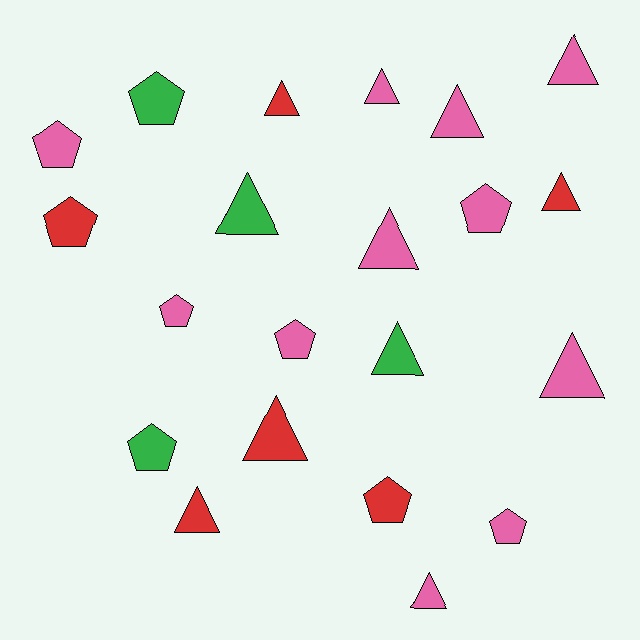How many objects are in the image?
There are 21 objects.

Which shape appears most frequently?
Triangle, with 12 objects.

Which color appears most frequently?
Pink, with 11 objects.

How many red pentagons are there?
There are 2 red pentagons.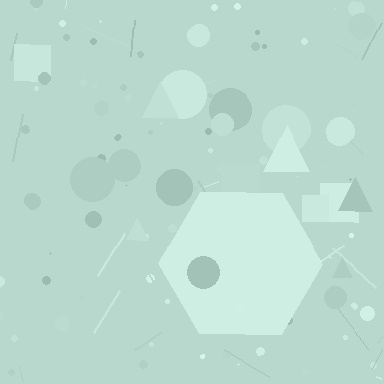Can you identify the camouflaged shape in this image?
The camouflaged shape is a hexagon.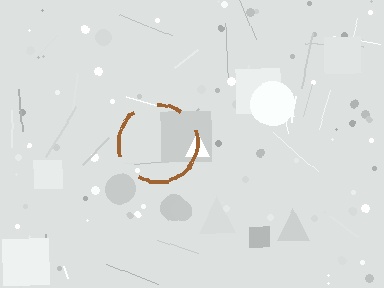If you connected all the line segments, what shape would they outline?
They would outline a circle.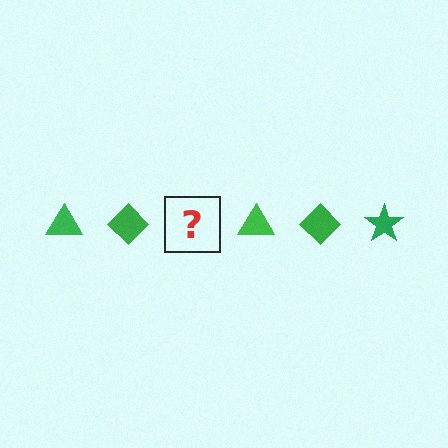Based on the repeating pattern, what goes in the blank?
The blank should be a green star.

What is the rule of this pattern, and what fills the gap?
The rule is that the pattern cycles through triangle, diamond, star shapes in green. The gap should be filled with a green star.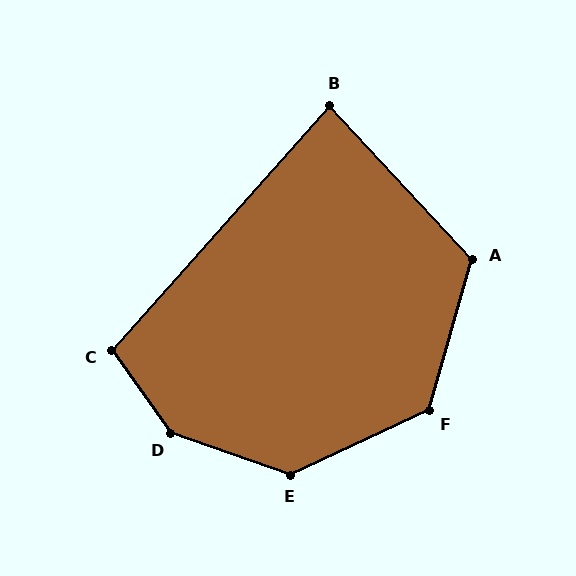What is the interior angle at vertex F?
Approximately 131 degrees (obtuse).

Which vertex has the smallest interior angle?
B, at approximately 85 degrees.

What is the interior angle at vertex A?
Approximately 121 degrees (obtuse).